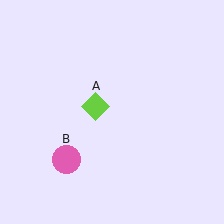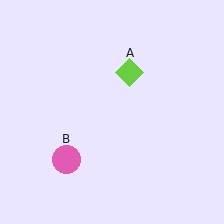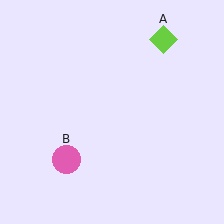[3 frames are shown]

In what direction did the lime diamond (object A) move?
The lime diamond (object A) moved up and to the right.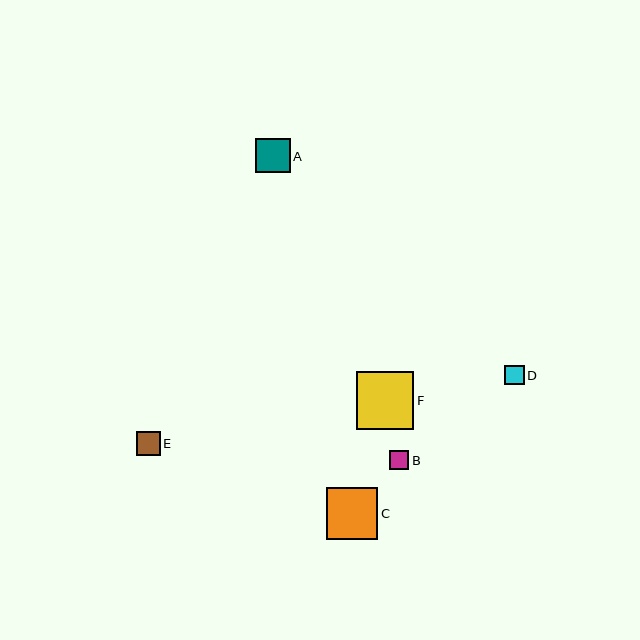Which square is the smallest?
Square B is the smallest with a size of approximately 19 pixels.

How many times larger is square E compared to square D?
Square E is approximately 1.2 times the size of square D.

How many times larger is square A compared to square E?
Square A is approximately 1.4 times the size of square E.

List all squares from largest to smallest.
From largest to smallest: F, C, A, E, D, B.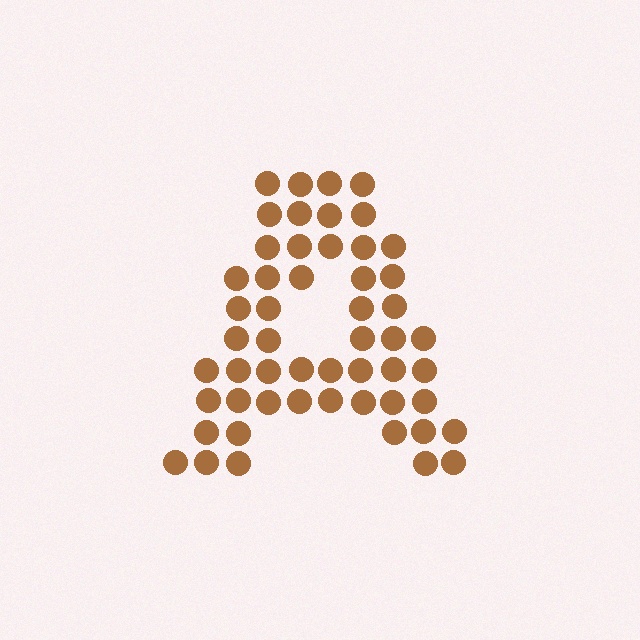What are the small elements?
The small elements are circles.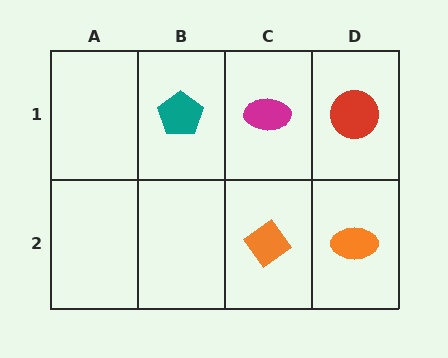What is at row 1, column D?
A red circle.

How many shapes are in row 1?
3 shapes.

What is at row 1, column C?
A magenta ellipse.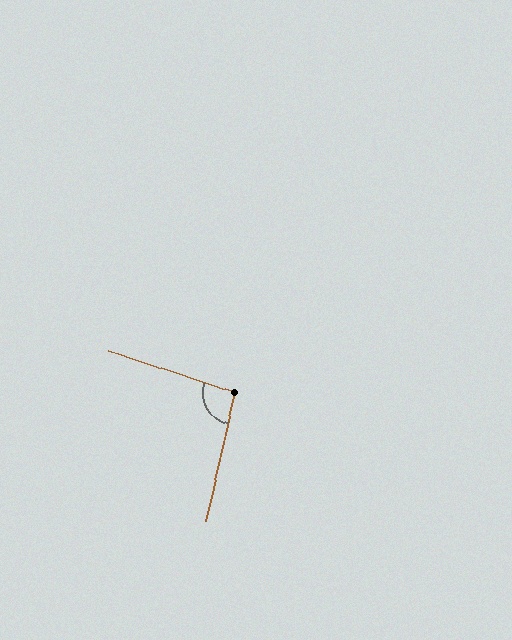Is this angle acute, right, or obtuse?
It is obtuse.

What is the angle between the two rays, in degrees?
Approximately 95 degrees.